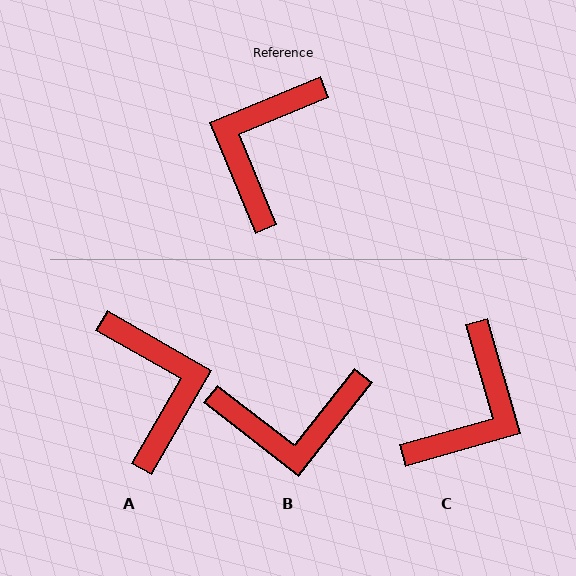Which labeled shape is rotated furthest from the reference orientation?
C, about 173 degrees away.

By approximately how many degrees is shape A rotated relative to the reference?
Approximately 143 degrees clockwise.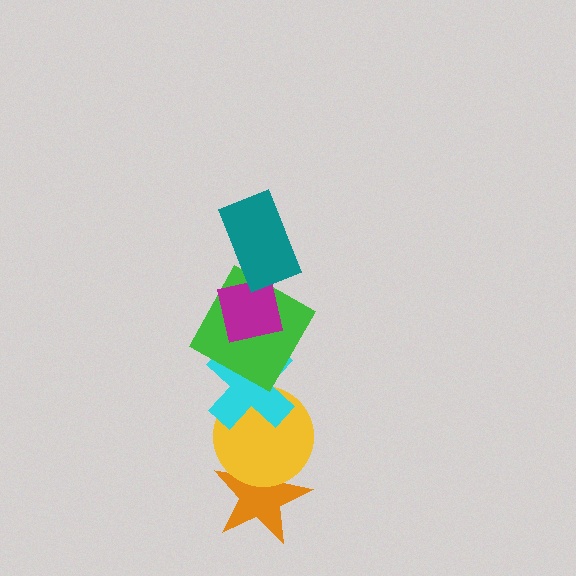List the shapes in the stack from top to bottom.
From top to bottom: the teal rectangle, the magenta square, the green square, the cyan cross, the yellow circle, the orange star.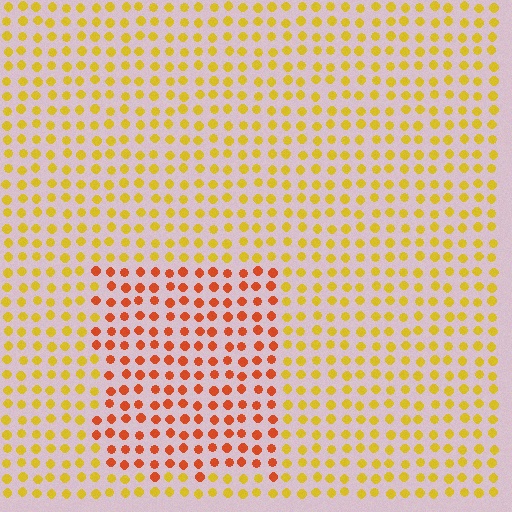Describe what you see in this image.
The image is filled with small yellow elements in a uniform arrangement. A rectangle-shaped region is visible where the elements are tinted to a slightly different hue, forming a subtle color boundary.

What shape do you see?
I see a rectangle.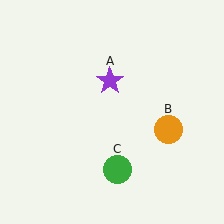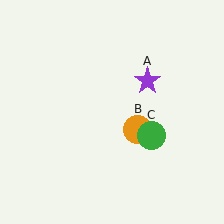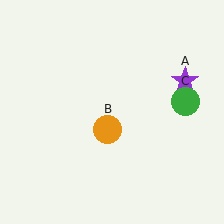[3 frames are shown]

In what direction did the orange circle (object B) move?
The orange circle (object B) moved left.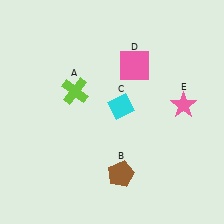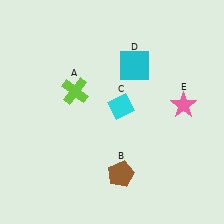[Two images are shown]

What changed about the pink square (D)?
In Image 1, D is pink. In Image 2, it changed to cyan.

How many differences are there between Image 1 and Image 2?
There is 1 difference between the two images.